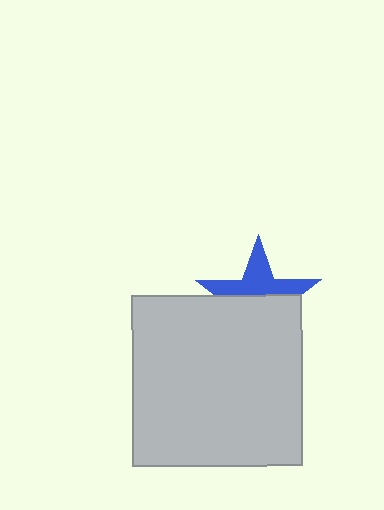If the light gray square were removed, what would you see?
You would see the complete blue star.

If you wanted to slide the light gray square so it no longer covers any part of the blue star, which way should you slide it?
Slide it down — that is the most direct way to separate the two shapes.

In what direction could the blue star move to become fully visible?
The blue star could move up. That would shift it out from behind the light gray square entirely.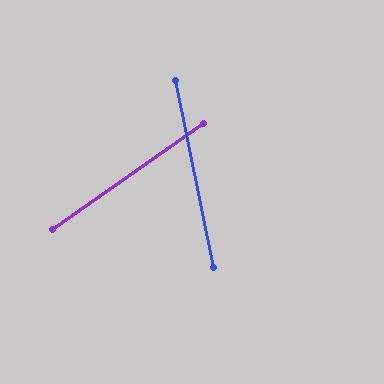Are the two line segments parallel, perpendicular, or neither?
Neither parallel nor perpendicular — they differ by about 67°.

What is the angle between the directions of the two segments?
Approximately 67 degrees.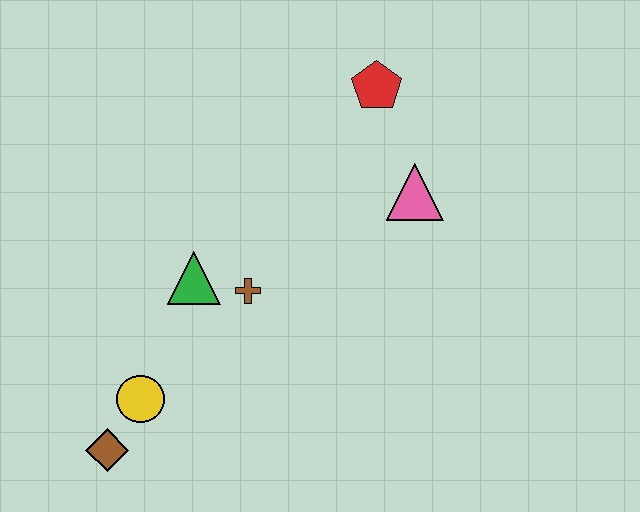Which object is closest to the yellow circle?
The brown diamond is closest to the yellow circle.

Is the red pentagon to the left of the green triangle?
No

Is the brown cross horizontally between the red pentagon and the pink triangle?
No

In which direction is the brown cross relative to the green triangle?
The brown cross is to the right of the green triangle.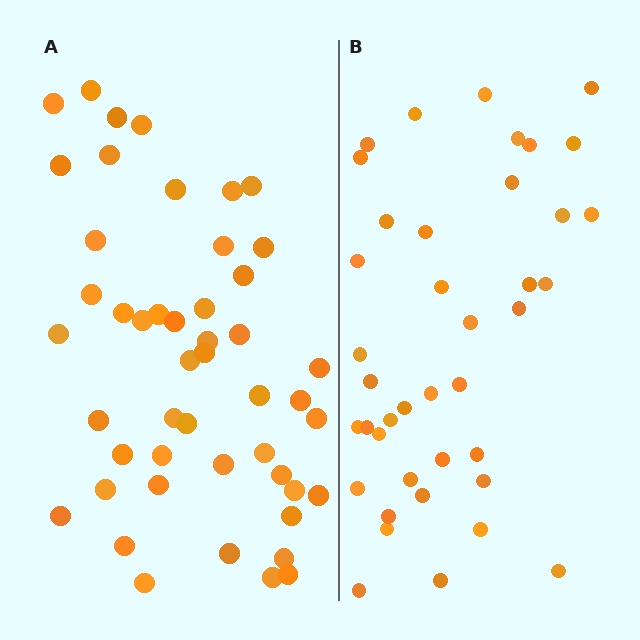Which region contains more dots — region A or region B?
Region A (the left region) has more dots.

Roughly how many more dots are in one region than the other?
Region A has roughly 8 or so more dots than region B.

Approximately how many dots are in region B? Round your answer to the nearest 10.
About 40 dots.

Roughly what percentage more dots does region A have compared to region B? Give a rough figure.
About 20% more.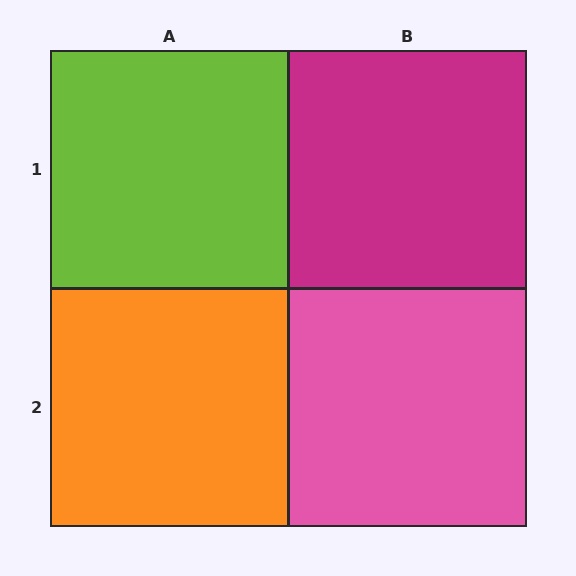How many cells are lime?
1 cell is lime.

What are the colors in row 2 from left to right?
Orange, pink.